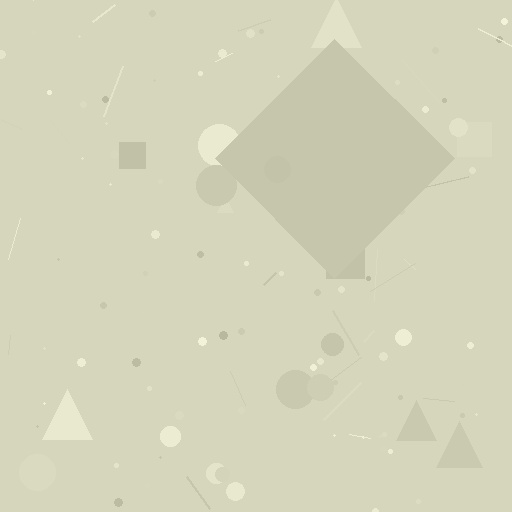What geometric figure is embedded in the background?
A diamond is embedded in the background.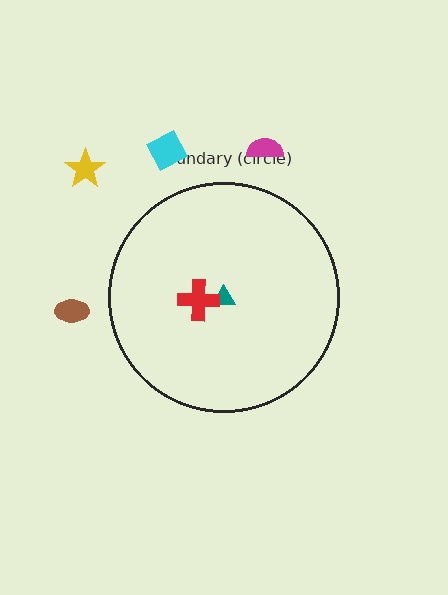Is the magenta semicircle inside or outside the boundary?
Outside.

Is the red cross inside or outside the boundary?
Inside.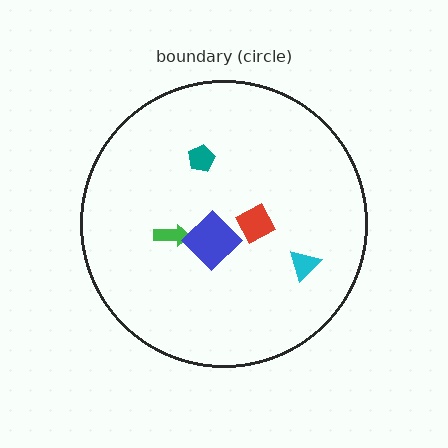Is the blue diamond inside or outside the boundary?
Inside.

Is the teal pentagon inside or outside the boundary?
Inside.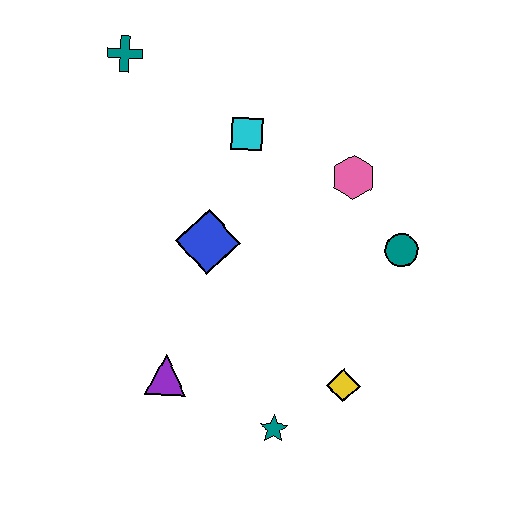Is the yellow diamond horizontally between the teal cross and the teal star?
No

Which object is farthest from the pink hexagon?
The purple triangle is farthest from the pink hexagon.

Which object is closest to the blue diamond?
The cyan square is closest to the blue diamond.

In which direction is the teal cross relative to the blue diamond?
The teal cross is above the blue diamond.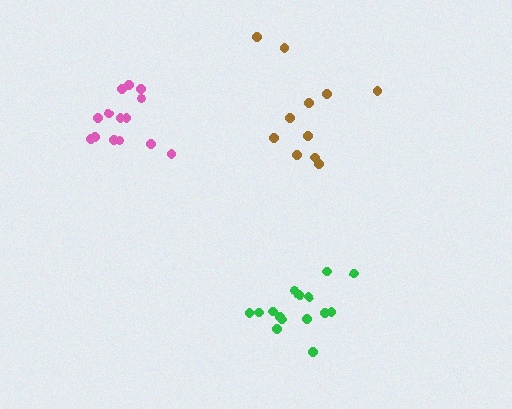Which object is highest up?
The brown cluster is topmost.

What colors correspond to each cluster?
The clusters are colored: green, brown, pink.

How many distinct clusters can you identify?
There are 3 distinct clusters.